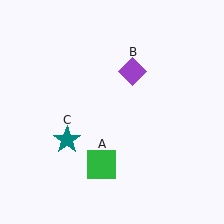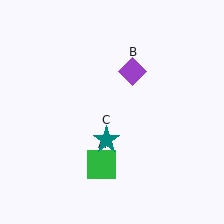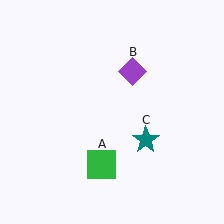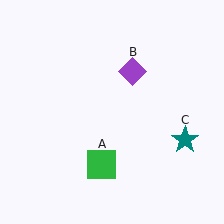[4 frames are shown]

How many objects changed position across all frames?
1 object changed position: teal star (object C).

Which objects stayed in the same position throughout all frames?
Green square (object A) and purple diamond (object B) remained stationary.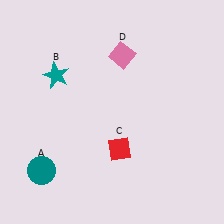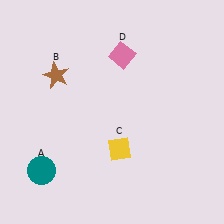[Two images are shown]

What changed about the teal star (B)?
In Image 1, B is teal. In Image 2, it changed to brown.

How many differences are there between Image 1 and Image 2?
There are 2 differences between the two images.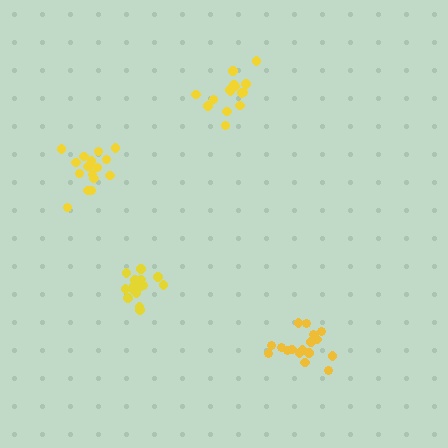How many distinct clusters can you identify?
There are 4 distinct clusters.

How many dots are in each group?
Group 1: 17 dots, Group 2: 17 dots, Group 3: 15 dots, Group 4: 15 dots (64 total).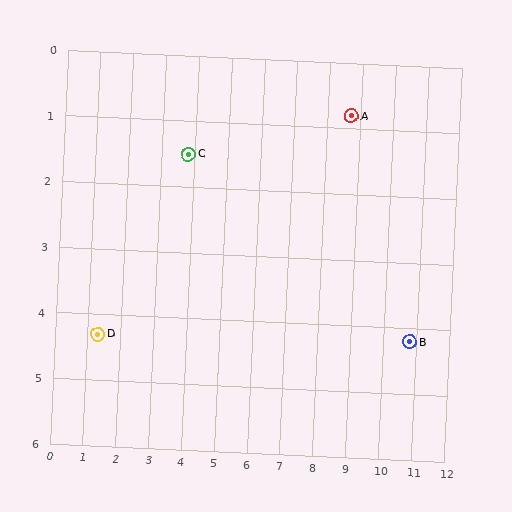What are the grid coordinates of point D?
Point D is at approximately (1.3, 4.3).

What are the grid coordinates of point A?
Point A is at approximately (8.7, 0.8).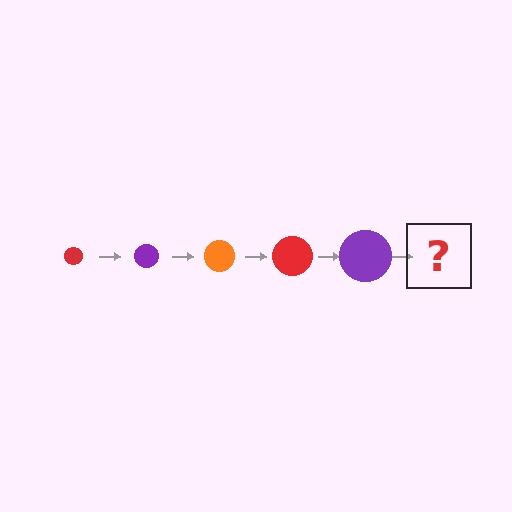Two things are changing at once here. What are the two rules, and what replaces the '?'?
The two rules are that the circle grows larger each step and the color cycles through red, purple, and orange. The '?' should be an orange circle, larger than the previous one.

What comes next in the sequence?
The next element should be an orange circle, larger than the previous one.